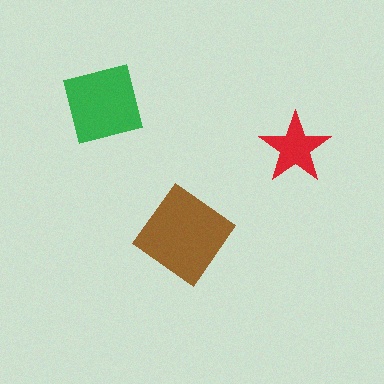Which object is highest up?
The green square is topmost.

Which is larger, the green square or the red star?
The green square.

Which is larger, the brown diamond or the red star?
The brown diamond.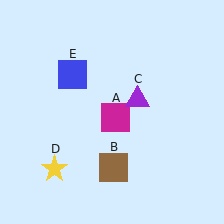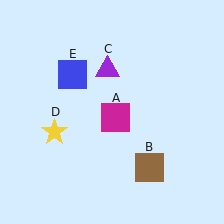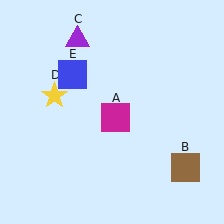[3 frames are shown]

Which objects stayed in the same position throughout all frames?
Magenta square (object A) and blue square (object E) remained stationary.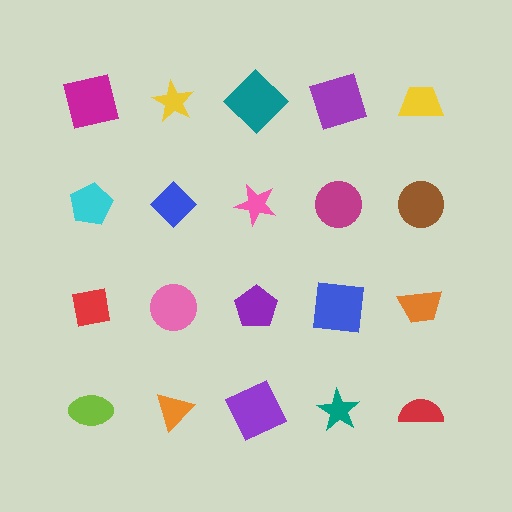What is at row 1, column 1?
A magenta square.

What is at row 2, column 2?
A blue diamond.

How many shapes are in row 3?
5 shapes.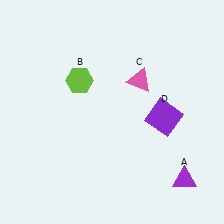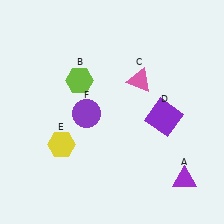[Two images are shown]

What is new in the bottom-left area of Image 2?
A yellow hexagon (E) was added in the bottom-left area of Image 2.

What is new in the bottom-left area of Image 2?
A purple circle (F) was added in the bottom-left area of Image 2.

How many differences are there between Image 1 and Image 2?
There are 2 differences between the two images.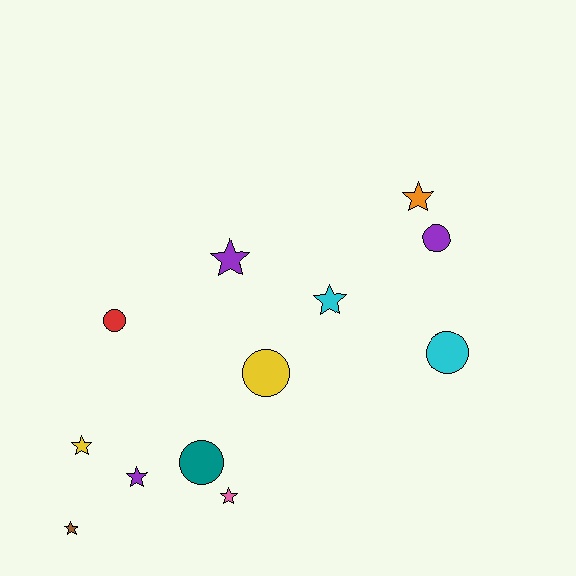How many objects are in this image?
There are 12 objects.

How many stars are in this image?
There are 7 stars.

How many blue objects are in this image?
There are no blue objects.